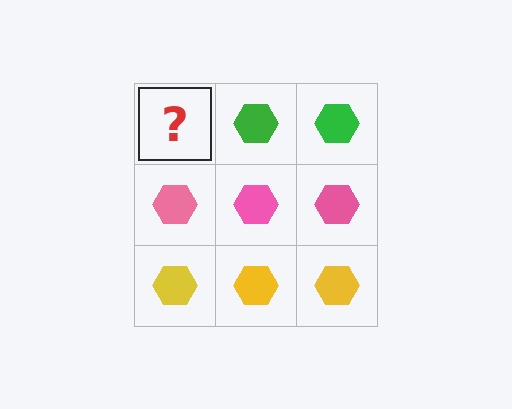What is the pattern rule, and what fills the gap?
The rule is that each row has a consistent color. The gap should be filled with a green hexagon.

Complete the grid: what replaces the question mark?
The question mark should be replaced with a green hexagon.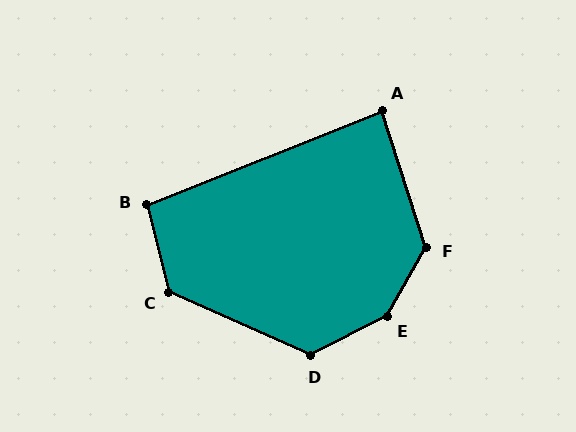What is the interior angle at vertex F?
Approximately 133 degrees (obtuse).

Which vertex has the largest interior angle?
E, at approximately 146 degrees.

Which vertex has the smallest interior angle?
A, at approximately 86 degrees.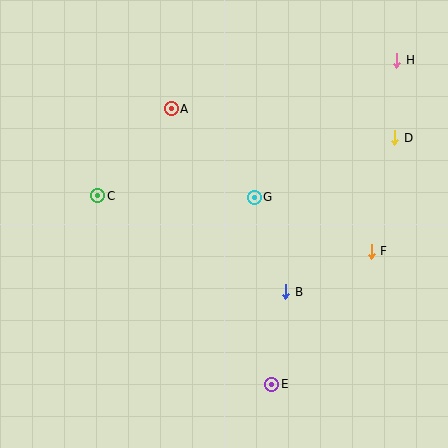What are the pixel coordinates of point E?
Point E is at (272, 384).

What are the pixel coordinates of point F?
Point F is at (371, 251).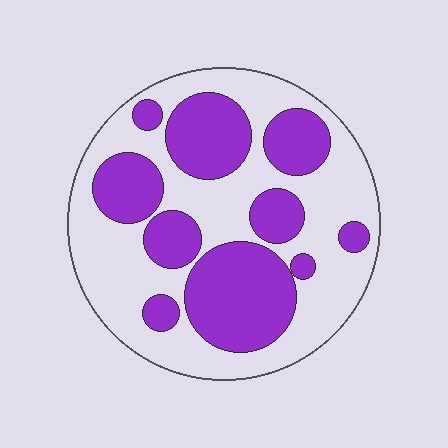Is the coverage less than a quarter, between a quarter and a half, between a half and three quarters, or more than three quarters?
Between a quarter and a half.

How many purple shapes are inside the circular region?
10.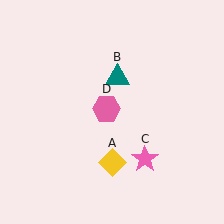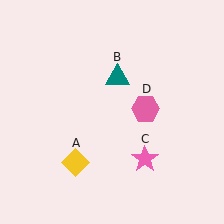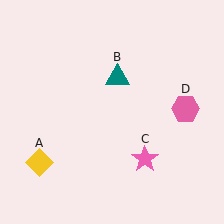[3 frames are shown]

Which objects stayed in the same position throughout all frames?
Teal triangle (object B) and pink star (object C) remained stationary.